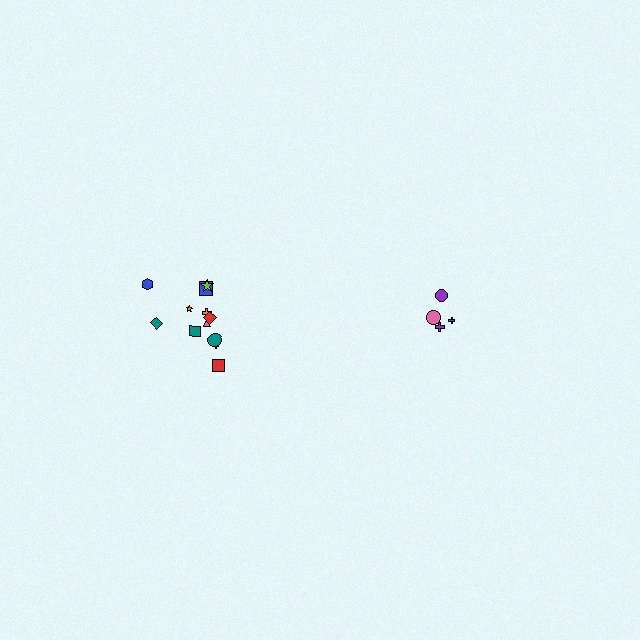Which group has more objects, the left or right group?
The left group.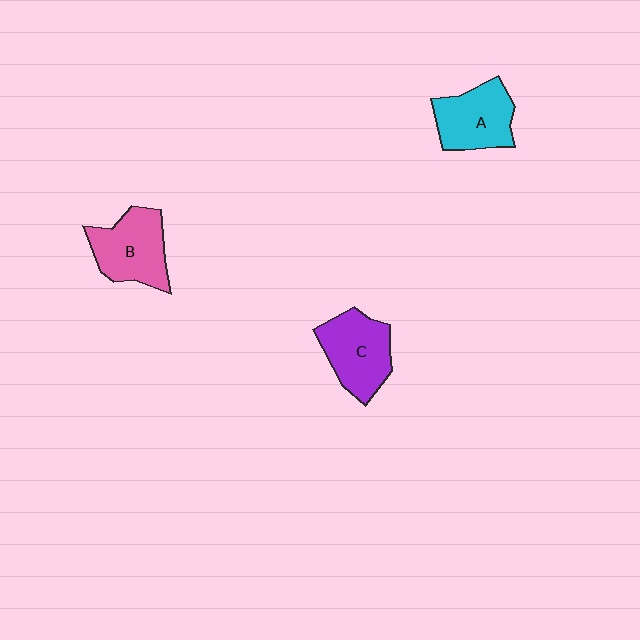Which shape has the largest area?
Shape B (pink).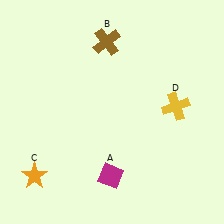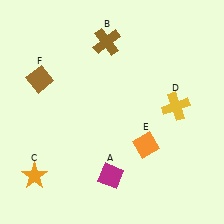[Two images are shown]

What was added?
An orange diamond (E), a brown diamond (F) were added in Image 2.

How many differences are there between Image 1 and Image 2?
There are 2 differences between the two images.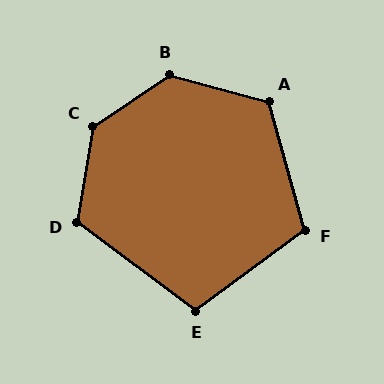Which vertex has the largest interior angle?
C, at approximately 133 degrees.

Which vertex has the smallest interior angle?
E, at approximately 107 degrees.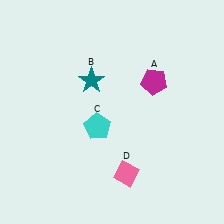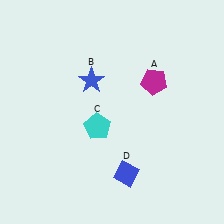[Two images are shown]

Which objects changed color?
B changed from teal to blue. D changed from pink to blue.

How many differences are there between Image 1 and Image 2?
There are 2 differences between the two images.